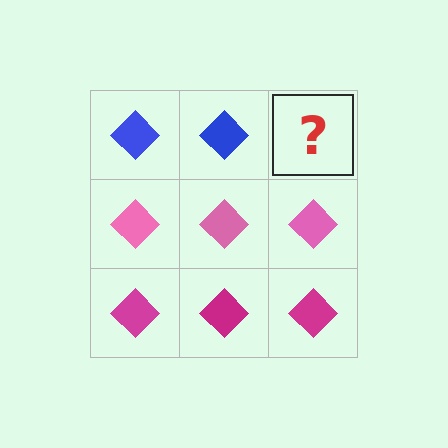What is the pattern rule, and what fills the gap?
The rule is that each row has a consistent color. The gap should be filled with a blue diamond.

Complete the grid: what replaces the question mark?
The question mark should be replaced with a blue diamond.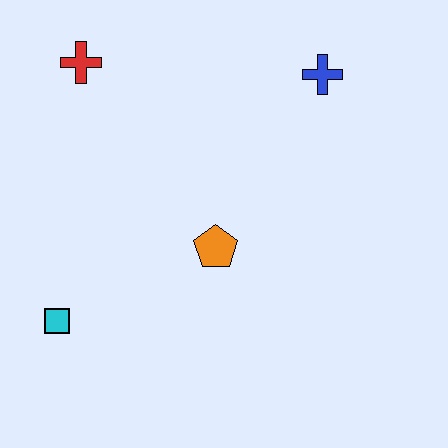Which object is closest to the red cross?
The orange pentagon is closest to the red cross.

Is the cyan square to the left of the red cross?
Yes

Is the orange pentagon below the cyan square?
No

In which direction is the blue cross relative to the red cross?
The blue cross is to the right of the red cross.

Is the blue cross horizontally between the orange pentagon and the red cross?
No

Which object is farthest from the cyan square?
The blue cross is farthest from the cyan square.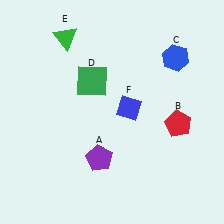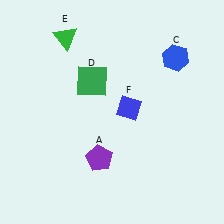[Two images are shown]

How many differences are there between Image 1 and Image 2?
There is 1 difference between the two images.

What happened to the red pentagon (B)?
The red pentagon (B) was removed in Image 2. It was in the bottom-right area of Image 1.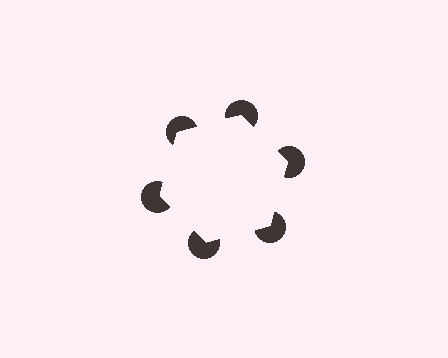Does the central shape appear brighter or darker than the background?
It typically appears slightly brighter than the background, even though no actual brightness change is drawn.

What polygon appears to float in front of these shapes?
An illusory hexagon — its edges are inferred from the aligned wedge cuts in the pac-man discs, not physically drawn.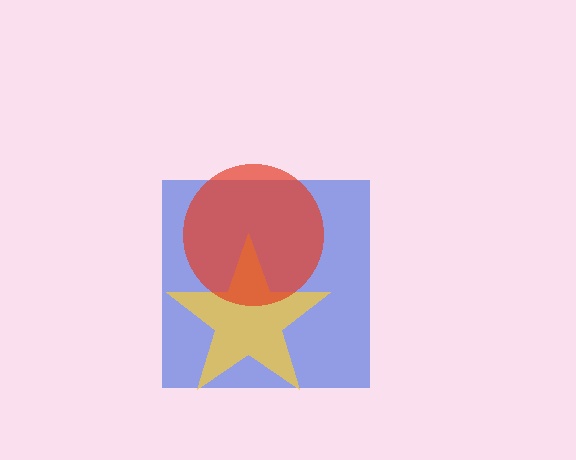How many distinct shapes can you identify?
There are 3 distinct shapes: a blue square, a yellow star, a red circle.